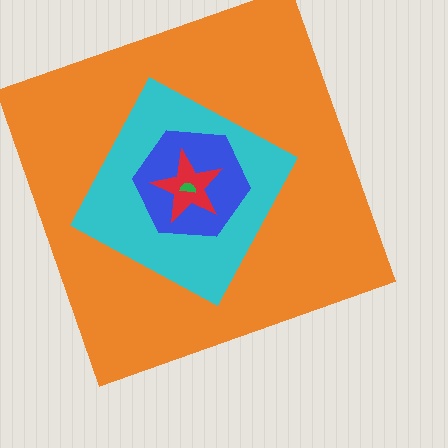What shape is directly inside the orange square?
The cyan diamond.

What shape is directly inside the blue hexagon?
The red star.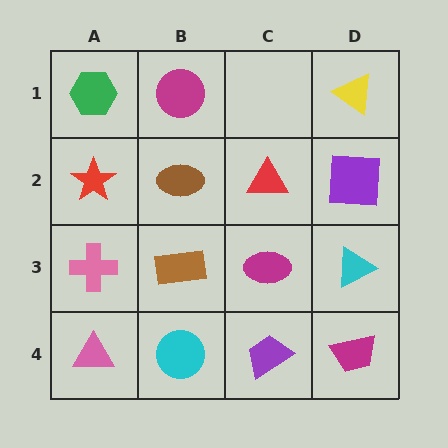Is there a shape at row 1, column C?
No, that cell is empty.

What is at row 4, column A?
A pink triangle.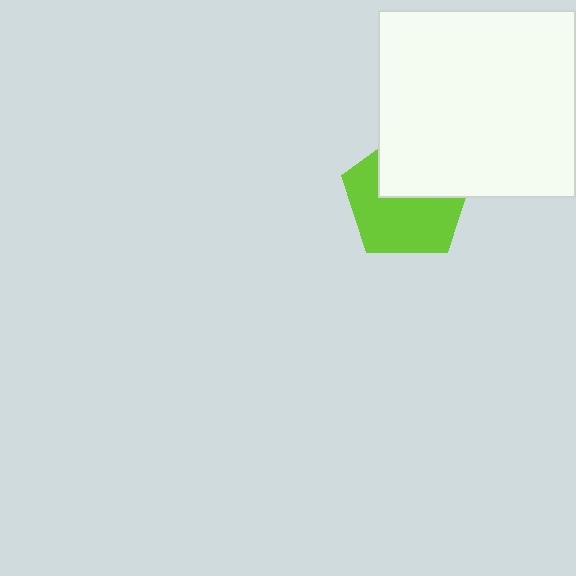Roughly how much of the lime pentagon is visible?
About half of it is visible (roughly 59%).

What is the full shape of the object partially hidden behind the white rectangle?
The partially hidden object is a lime pentagon.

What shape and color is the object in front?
The object in front is a white rectangle.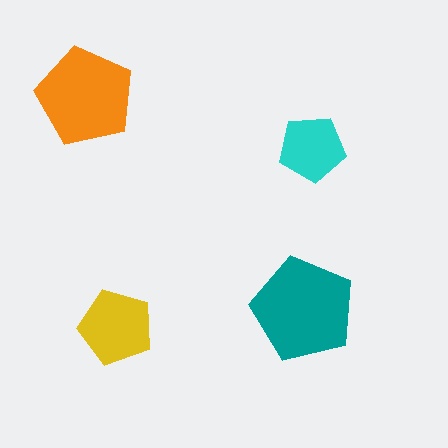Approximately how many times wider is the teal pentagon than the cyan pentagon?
About 1.5 times wider.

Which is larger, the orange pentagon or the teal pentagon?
The teal one.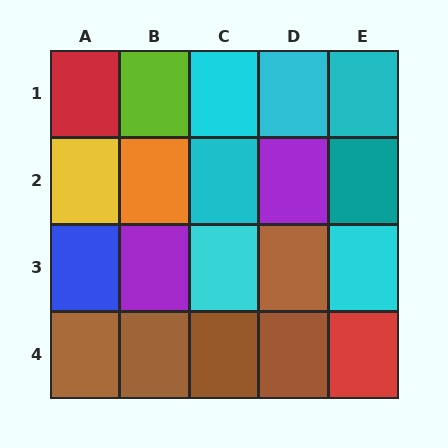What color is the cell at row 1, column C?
Cyan.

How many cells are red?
2 cells are red.